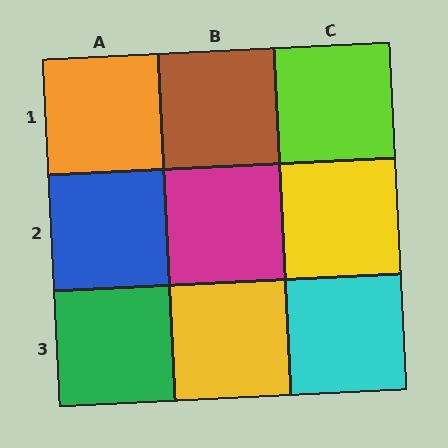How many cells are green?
1 cell is green.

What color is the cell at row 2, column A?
Blue.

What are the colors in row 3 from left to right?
Green, yellow, cyan.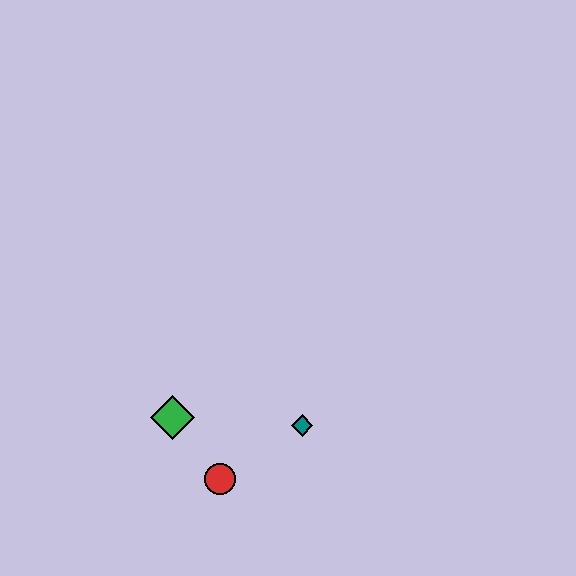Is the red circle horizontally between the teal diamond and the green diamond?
Yes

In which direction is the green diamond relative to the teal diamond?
The green diamond is to the left of the teal diamond.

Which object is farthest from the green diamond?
The teal diamond is farthest from the green diamond.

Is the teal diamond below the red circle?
No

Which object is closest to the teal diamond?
The red circle is closest to the teal diamond.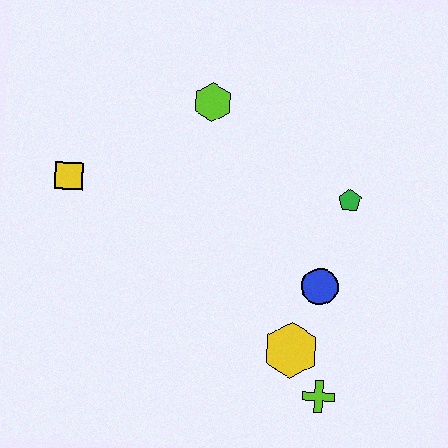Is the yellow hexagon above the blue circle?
No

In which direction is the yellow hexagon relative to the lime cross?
The yellow hexagon is above the lime cross.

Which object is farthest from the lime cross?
The yellow square is farthest from the lime cross.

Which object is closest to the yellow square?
The lime hexagon is closest to the yellow square.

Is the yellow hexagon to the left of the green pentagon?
Yes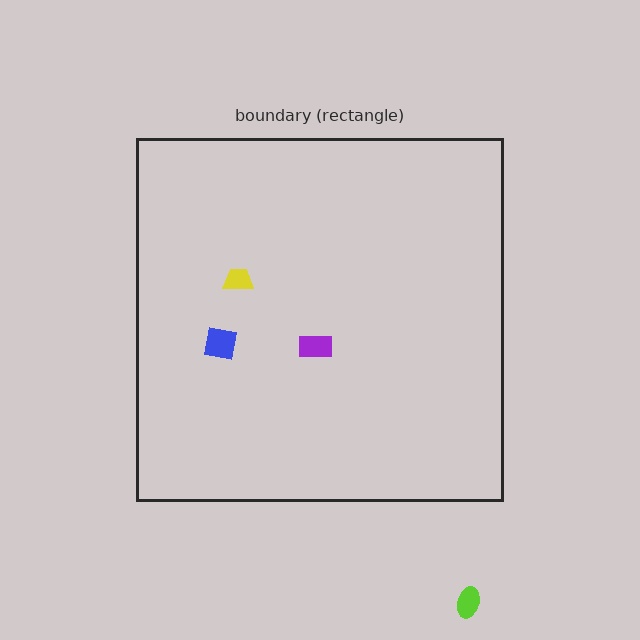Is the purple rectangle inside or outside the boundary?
Inside.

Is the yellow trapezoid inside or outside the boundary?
Inside.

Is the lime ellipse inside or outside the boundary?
Outside.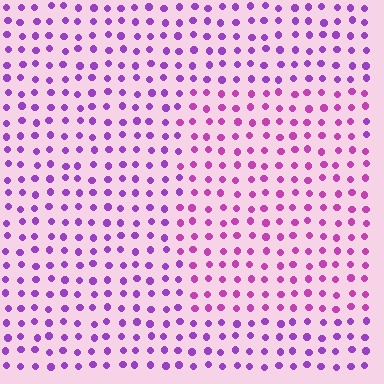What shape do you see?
I see a rectangle.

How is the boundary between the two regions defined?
The boundary is defined purely by a slight shift in hue (about 27 degrees). Spacing, size, and orientation are identical on both sides.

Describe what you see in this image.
The image is filled with small purple elements in a uniform arrangement. A rectangle-shaped region is visible where the elements are tinted to a slightly different hue, forming a subtle color boundary.